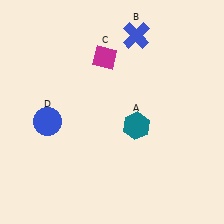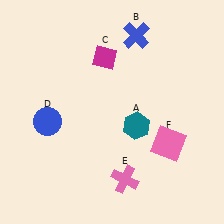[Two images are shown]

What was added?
A pink cross (E), a pink square (F) were added in Image 2.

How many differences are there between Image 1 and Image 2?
There are 2 differences between the two images.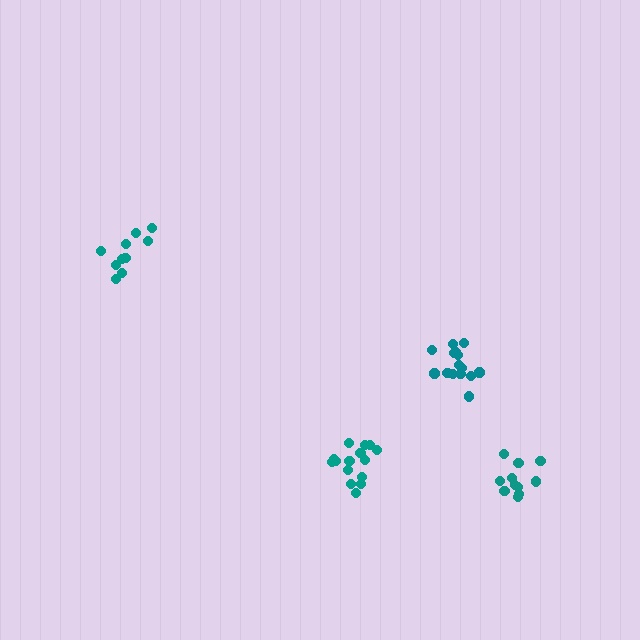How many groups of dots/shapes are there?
There are 4 groups.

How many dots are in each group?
Group 1: 11 dots, Group 2: 11 dots, Group 3: 16 dots, Group 4: 16 dots (54 total).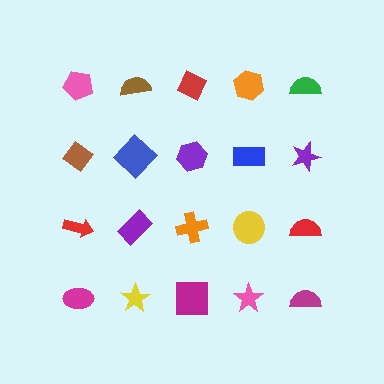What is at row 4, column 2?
A yellow star.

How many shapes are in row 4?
5 shapes.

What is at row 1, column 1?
A pink pentagon.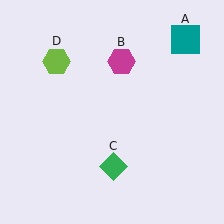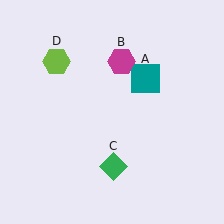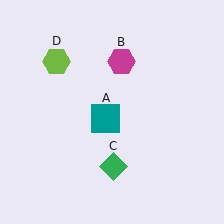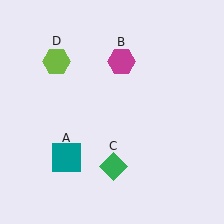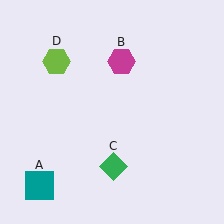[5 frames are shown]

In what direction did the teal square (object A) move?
The teal square (object A) moved down and to the left.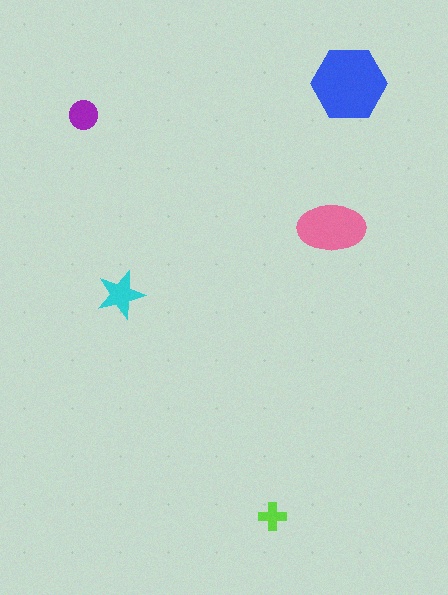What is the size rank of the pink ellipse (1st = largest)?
2nd.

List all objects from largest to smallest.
The blue hexagon, the pink ellipse, the cyan star, the purple circle, the lime cross.